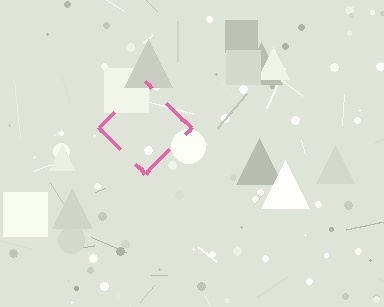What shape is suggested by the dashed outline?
The dashed outline suggests a diamond.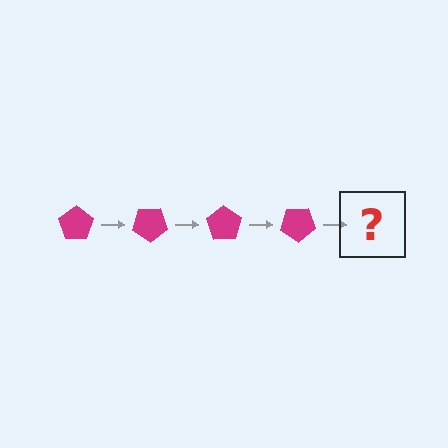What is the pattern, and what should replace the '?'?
The pattern is that the pentagon rotates 35 degrees each step. The '?' should be a magenta pentagon rotated 140 degrees.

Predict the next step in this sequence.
The next step is a magenta pentagon rotated 140 degrees.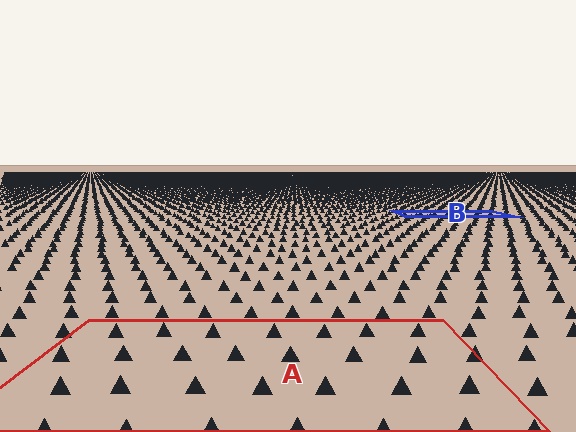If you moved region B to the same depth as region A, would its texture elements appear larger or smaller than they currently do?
They would appear larger. At a closer depth, the same texture elements are projected at a bigger on-screen size.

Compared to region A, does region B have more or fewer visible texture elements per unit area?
Region B has more texture elements per unit area — they are packed more densely because it is farther away.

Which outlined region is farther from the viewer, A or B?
Region B is farther from the viewer — the texture elements inside it appear smaller and more densely packed.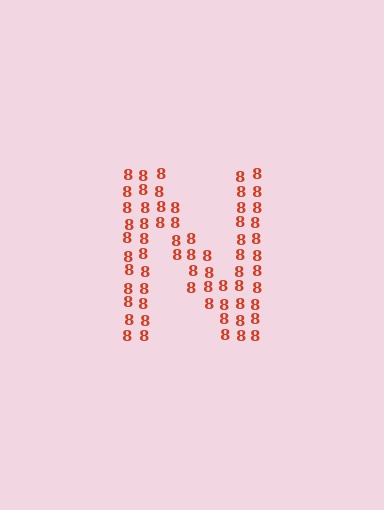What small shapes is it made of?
It is made of small digit 8's.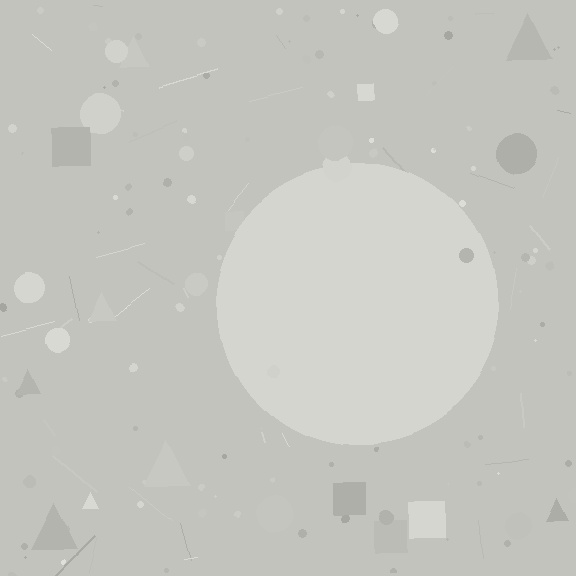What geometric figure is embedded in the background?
A circle is embedded in the background.